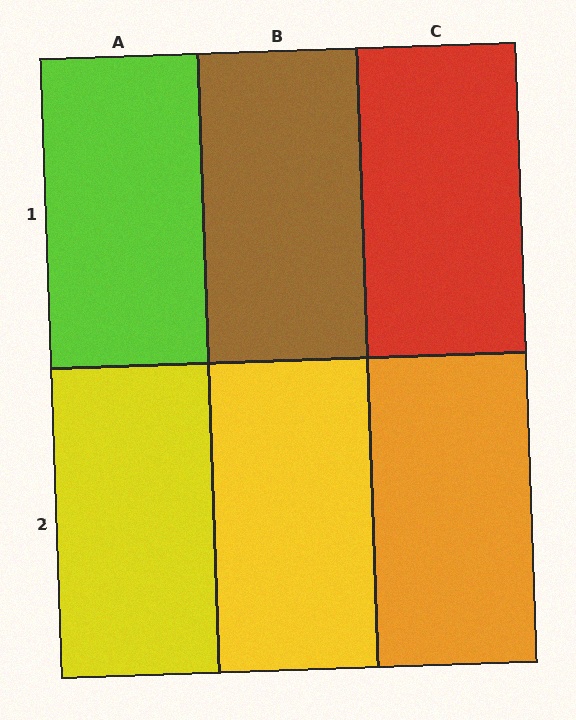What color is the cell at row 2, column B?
Yellow.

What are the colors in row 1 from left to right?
Lime, brown, red.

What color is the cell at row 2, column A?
Yellow.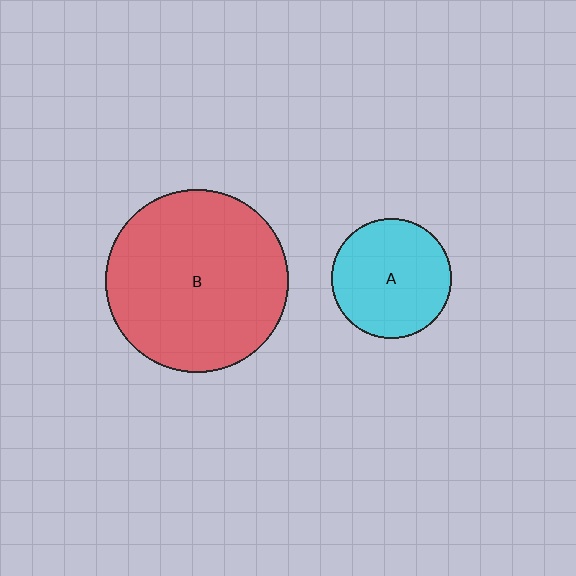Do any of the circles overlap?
No, none of the circles overlap.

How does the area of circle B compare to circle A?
Approximately 2.3 times.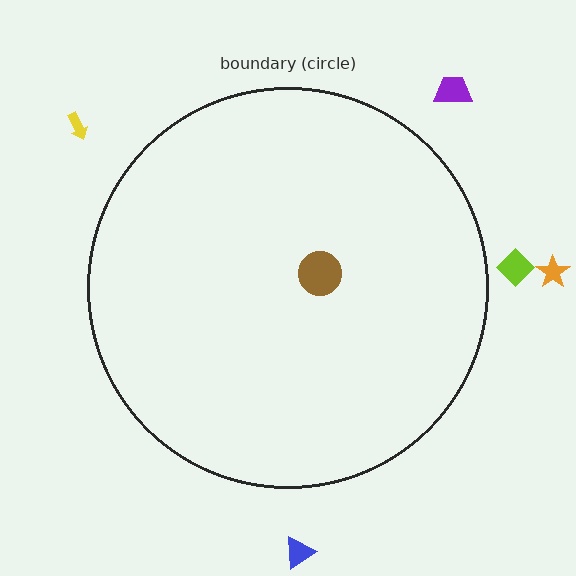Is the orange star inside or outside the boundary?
Outside.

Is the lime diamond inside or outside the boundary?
Outside.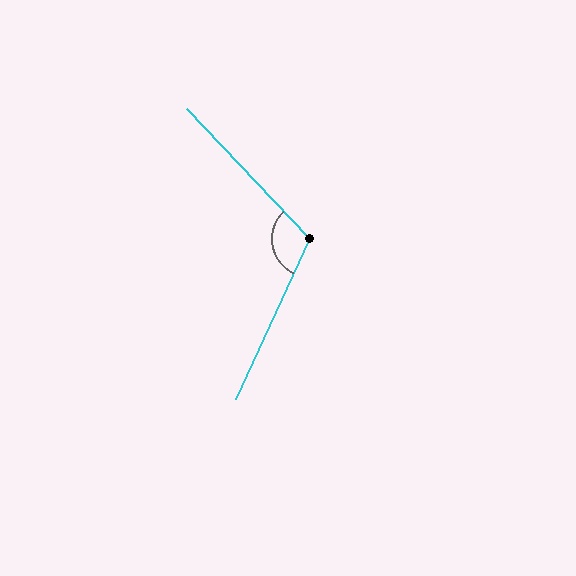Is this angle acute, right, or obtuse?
It is obtuse.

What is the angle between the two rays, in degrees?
Approximately 112 degrees.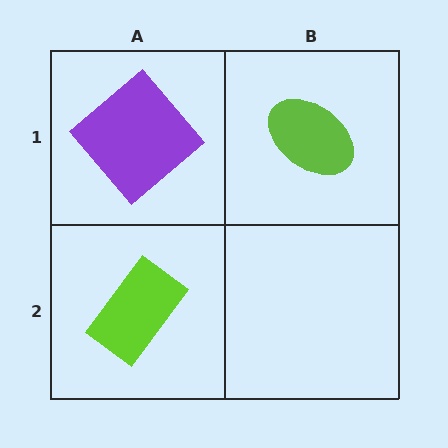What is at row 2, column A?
A lime rectangle.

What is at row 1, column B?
A lime ellipse.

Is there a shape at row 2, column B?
No, that cell is empty.